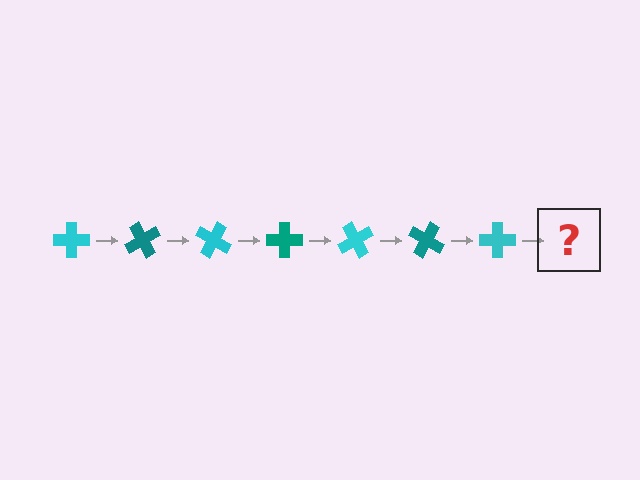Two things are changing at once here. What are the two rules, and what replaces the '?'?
The two rules are that it rotates 60 degrees each step and the color cycles through cyan and teal. The '?' should be a teal cross, rotated 420 degrees from the start.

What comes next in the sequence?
The next element should be a teal cross, rotated 420 degrees from the start.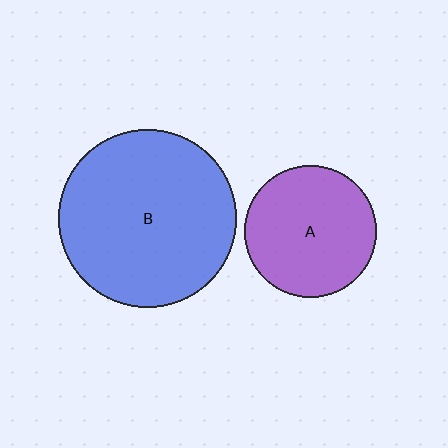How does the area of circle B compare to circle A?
Approximately 1.8 times.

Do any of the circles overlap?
No, none of the circles overlap.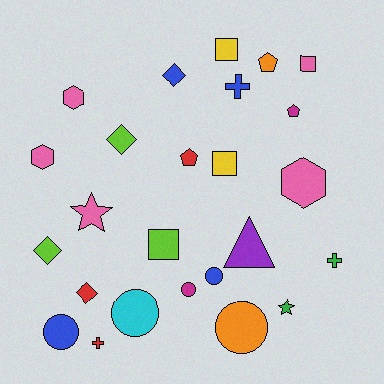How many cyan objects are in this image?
There is 1 cyan object.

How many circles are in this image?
There are 5 circles.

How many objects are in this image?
There are 25 objects.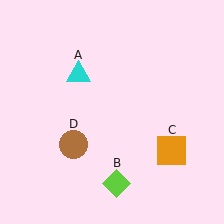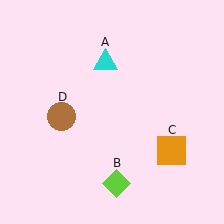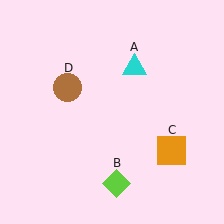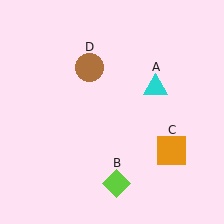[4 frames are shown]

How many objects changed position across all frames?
2 objects changed position: cyan triangle (object A), brown circle (object D).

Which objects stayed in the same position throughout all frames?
Lime diamond (object B) and orange square (object C) remained stationary.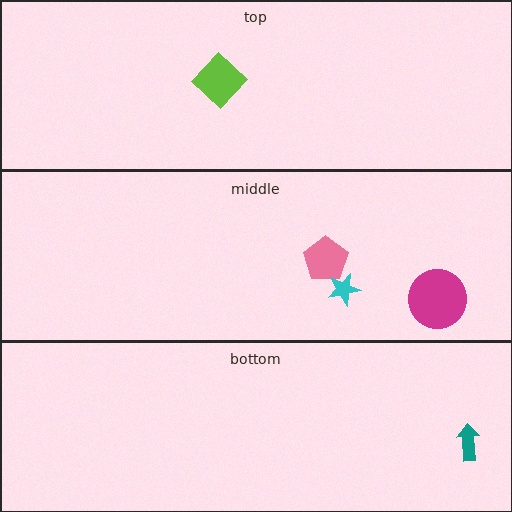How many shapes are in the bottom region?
1.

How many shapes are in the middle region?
3.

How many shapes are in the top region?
1.